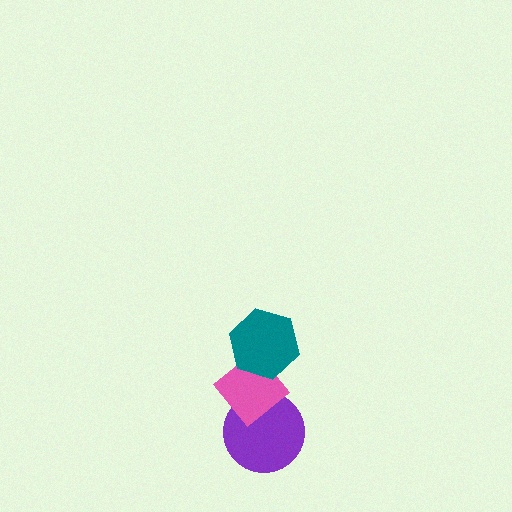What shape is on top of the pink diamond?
The teal hexagon is on top of the pink diamond.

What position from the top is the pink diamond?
The pink diamond is 2nd from the top.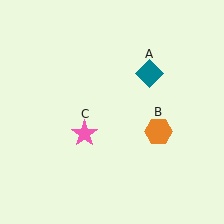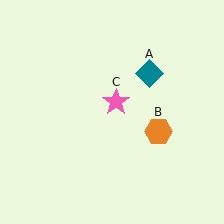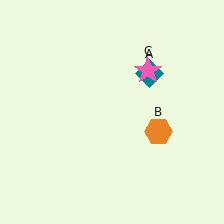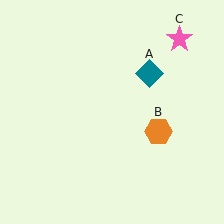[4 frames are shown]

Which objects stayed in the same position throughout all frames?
Teal diamond (object A) and orange hexagon (object B) remained stationary.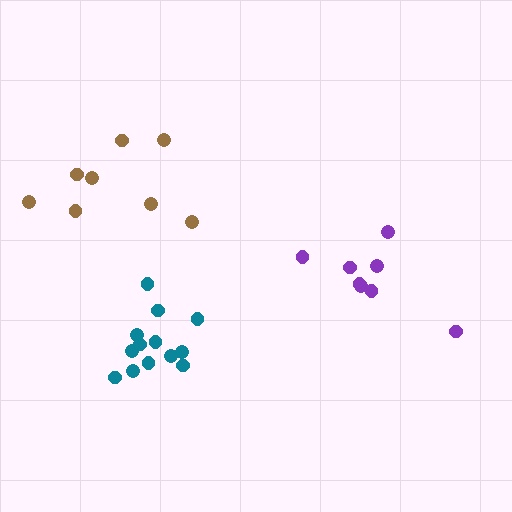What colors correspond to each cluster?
The clusters are colored: brown, purple, teal.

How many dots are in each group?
Group 1: 8 dots, Group 2: 8 dots, Group 3: 13 dots (29 total).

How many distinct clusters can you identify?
There are 3 distinct clusters.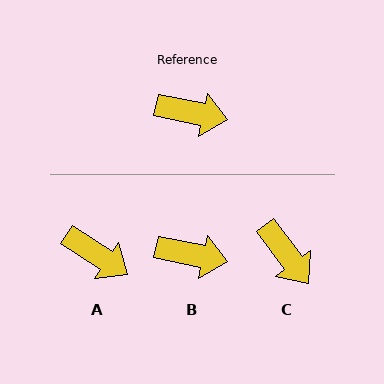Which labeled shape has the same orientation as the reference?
B.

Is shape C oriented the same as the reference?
No, it is off by about 42 degrees.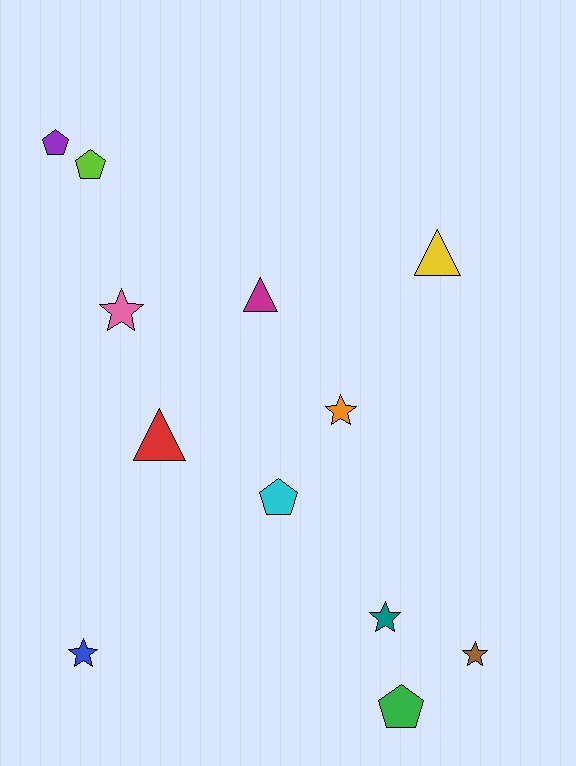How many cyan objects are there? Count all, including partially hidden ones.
There is 1 cyan object.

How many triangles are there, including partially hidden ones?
There are 3 triangles.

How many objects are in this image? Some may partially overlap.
There are 12 objects.